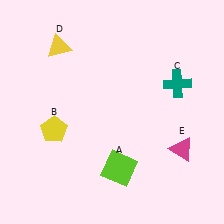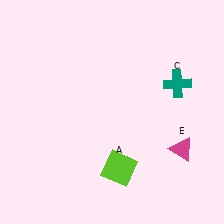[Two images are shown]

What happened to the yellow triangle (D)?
The yellow triangle (D) was removed in Image 2. It was in the top-left area of Image 1.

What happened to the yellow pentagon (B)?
The yellow pentagon (B) was removed in Image 2. It was in the bottom-left area of Image 1.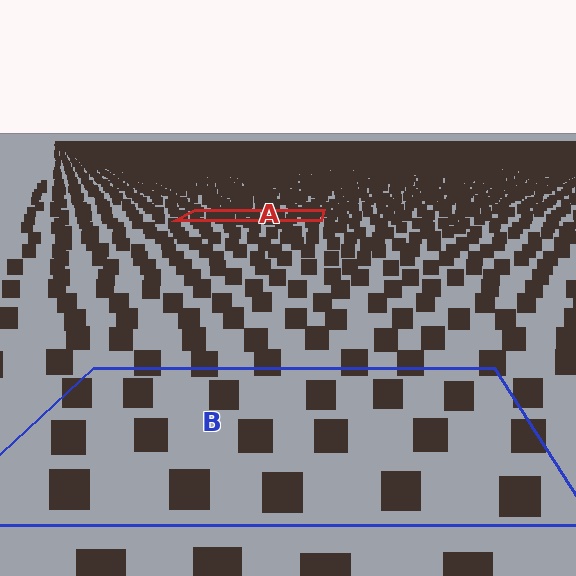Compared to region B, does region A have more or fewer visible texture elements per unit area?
Region A has more texture elements per unit area — they are packed more densely because it is farther away.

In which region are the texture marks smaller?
The texture marks are smaller in region A, because it is farther away.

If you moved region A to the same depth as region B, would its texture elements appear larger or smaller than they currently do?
They would appear larger. At a closer depth, the same texture elements are projected at a bigger on-screen size.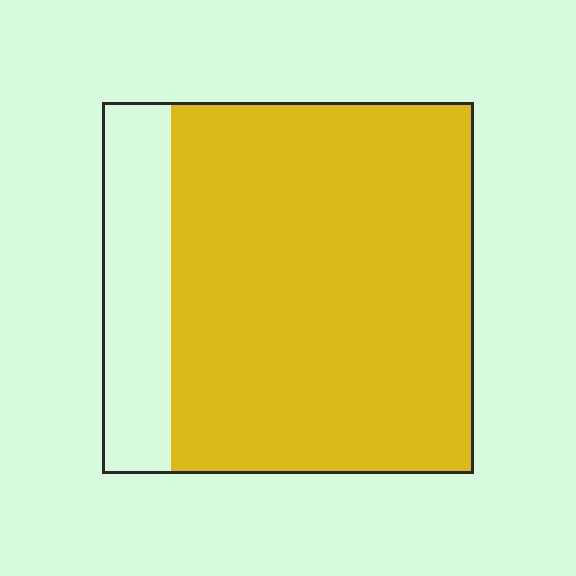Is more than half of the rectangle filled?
Yes.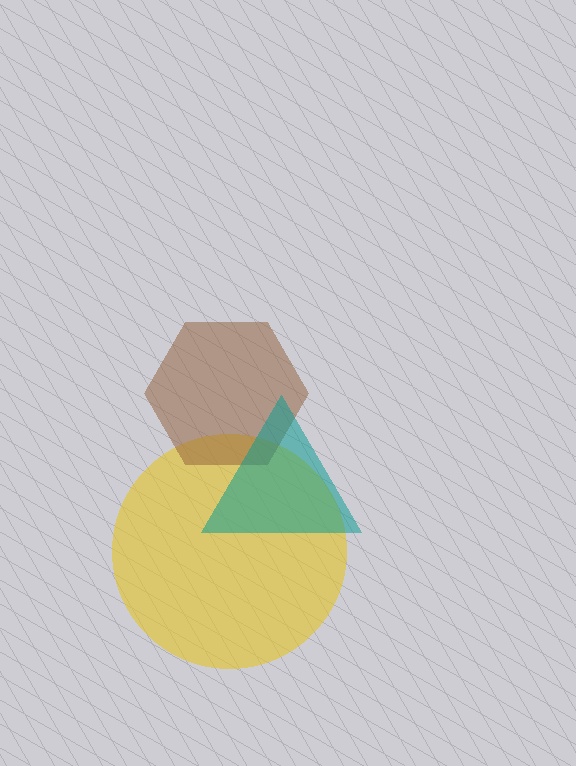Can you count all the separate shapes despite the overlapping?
Yes, there are 3 separate shapes.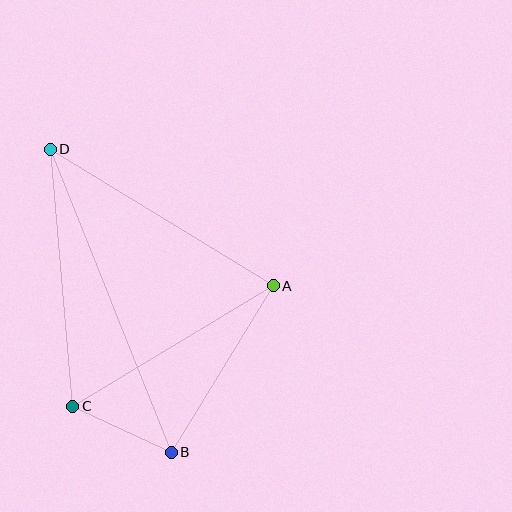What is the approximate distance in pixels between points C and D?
The distance between C and D is approximately 258 pixels.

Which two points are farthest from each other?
Points B and D are farthest from each other.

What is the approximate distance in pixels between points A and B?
The distance between A and B is approximately 195 pixels.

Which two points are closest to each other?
Points B and C are closest to each other.